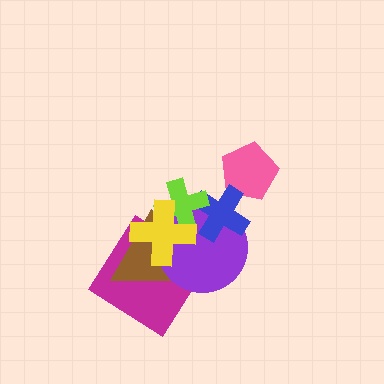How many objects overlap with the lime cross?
4 objects overlap with the lime cross.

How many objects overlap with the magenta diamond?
3 objects overlap with the magenta diamond.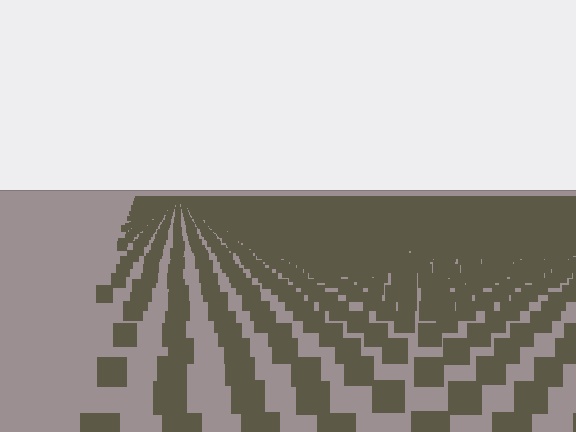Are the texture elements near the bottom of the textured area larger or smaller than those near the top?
Larger. Near the bottom, elements are closer to the viewer and appear at a bigger on-screen size.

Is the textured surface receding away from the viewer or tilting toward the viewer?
The surface is receding away from the viewer. Texture elements get smaller and denser toward the top.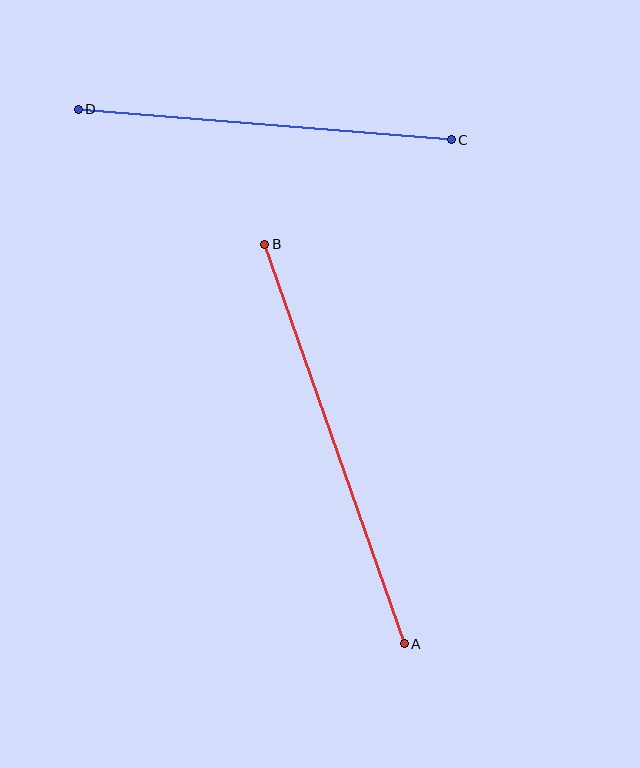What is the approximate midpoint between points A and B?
The midpoint is at approximately (334, 444) pixels.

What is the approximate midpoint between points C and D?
The midpoint is at approximately (265, 124) pixels.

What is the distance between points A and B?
The distance is approximately 423 pixels.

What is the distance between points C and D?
The distance is approximately 374 pixels.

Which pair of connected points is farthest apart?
Points A and B are farthest apart.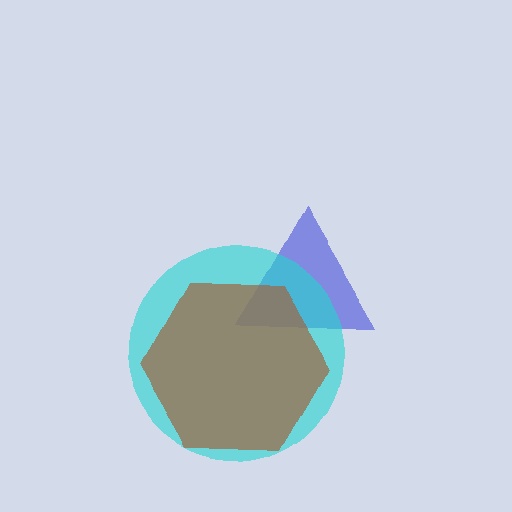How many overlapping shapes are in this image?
There are 3 overlapping shapes in the image.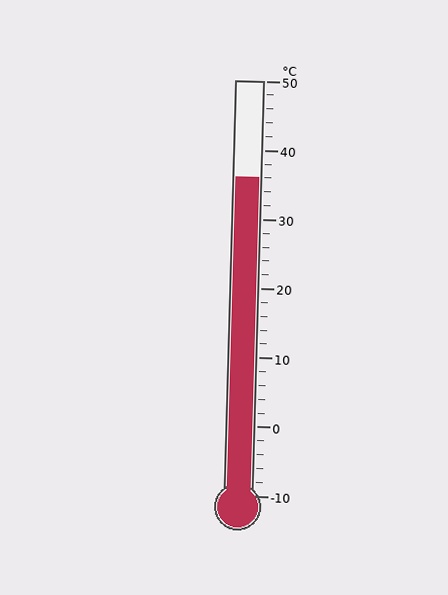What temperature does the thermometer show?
The thermometer shows approximately 36°C.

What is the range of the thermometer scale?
The thermometer scale ranges from -10°C to 50°C.